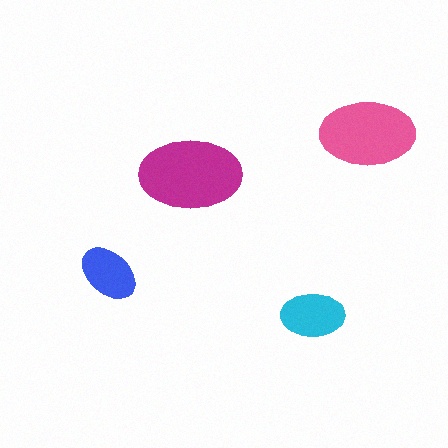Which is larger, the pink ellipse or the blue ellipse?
The pink one.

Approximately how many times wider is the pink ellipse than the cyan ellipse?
About 1.5 times wider.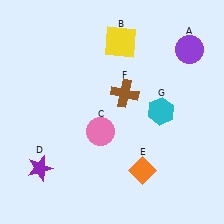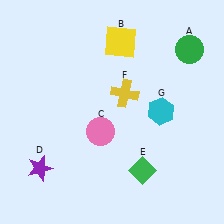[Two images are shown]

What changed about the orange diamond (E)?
In Image 1, E is orange. In Image 2, it changed to green.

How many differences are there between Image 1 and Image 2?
There are 3 differences between the two images.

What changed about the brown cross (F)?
In Image 1, F is brown. In Image 2, it changed to yellow.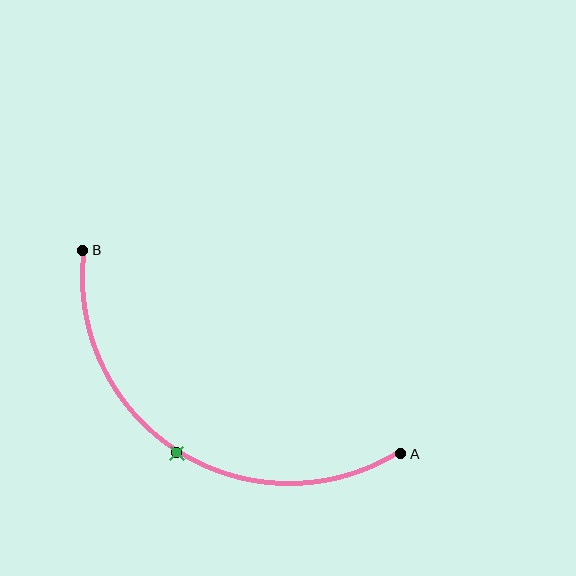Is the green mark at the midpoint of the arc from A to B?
Yes. The green mark lies on the arc at equal arc-length from both A and B — it is the arc midpoint.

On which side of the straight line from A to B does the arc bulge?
The arc bulges below the straight line connecting A and B.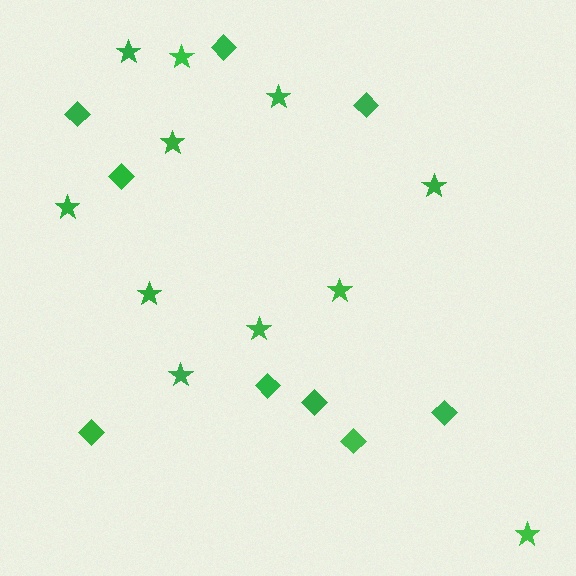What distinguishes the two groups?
There are 2 groups: one group of diamonds (9) and one group of stars (11).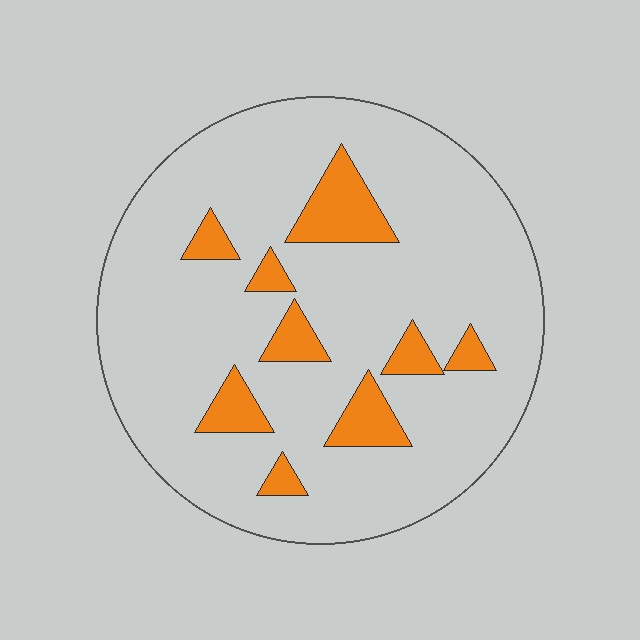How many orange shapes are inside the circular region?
9.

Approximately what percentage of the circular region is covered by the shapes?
Approximately 15%.